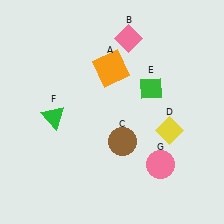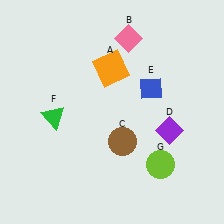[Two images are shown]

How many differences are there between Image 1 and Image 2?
There are 3 differences between the two images.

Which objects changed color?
D changed from yellow to purple. E changed from green to blue. G changed from pink to lime.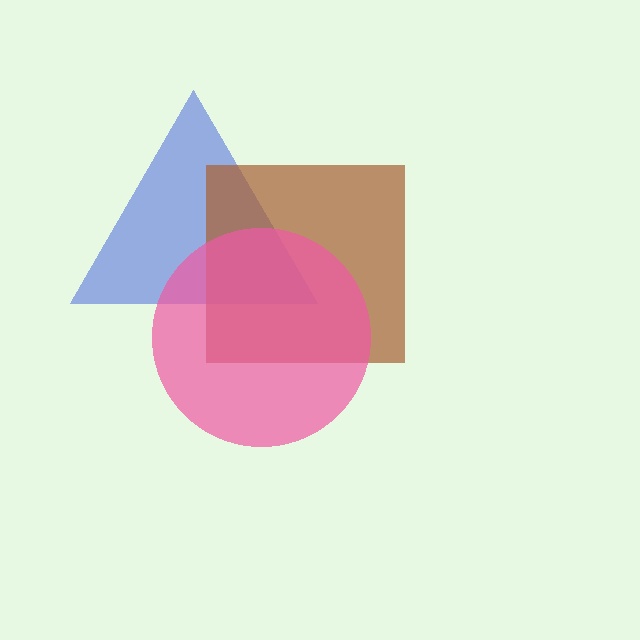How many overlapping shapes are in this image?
There are 3 overlapping shapes in the image.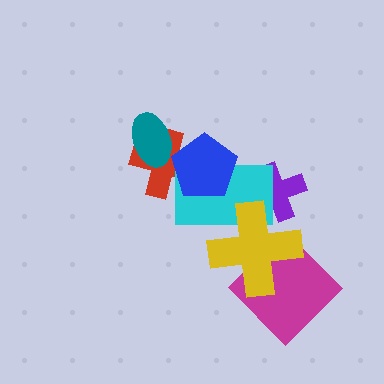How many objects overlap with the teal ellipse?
1 object overlaps with the teal ellipse.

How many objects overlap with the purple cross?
2 objects overlap with the purple cross.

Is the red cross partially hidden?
Yes, it is partially covered by another shape.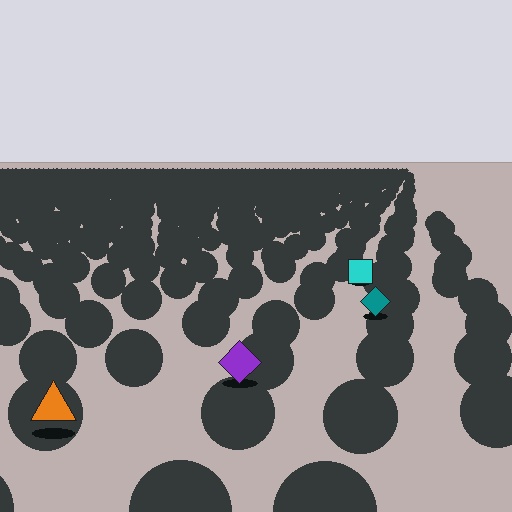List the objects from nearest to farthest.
From nearest to farthest: the orange triangle, the purple diamond, the teal diamond, the cyan square.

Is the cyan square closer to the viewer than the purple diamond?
No. The purple diamond is closer — you can tell from the texture gradient: the ground texture is coarser near it.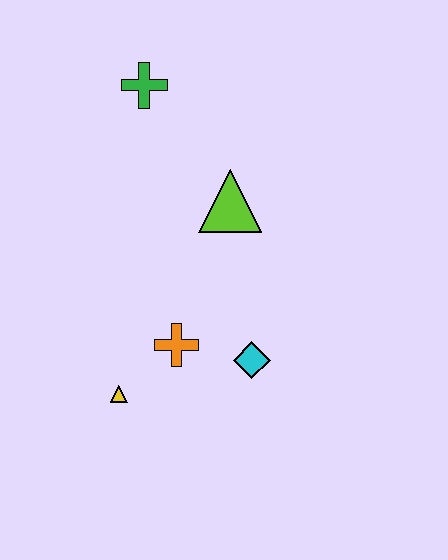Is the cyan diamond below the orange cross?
Yes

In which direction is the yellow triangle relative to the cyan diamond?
The yellow triangle is to the left of the cyan diamond.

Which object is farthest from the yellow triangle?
The green cross is farthest from the yellow triangle.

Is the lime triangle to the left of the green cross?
No